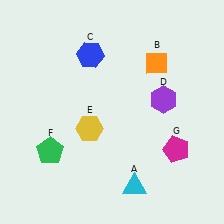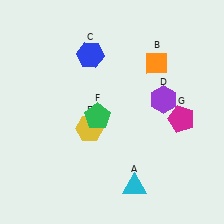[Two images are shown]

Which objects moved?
The objects that moved are: the green pentagon (F), the magenta pentagon (G).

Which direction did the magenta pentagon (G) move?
The magenta pentagon (G) moved up.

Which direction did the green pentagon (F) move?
The green pentagon (F) moved right.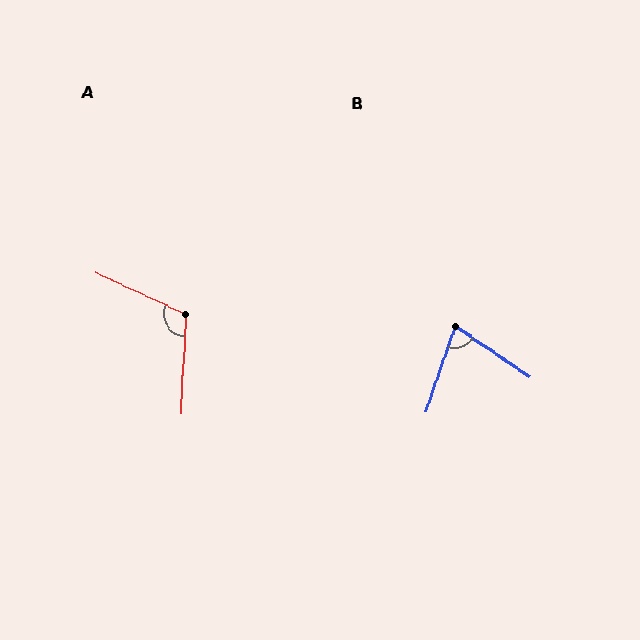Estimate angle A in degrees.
Approximately 112 degrees.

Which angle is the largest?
A, at approximately 112 degrees.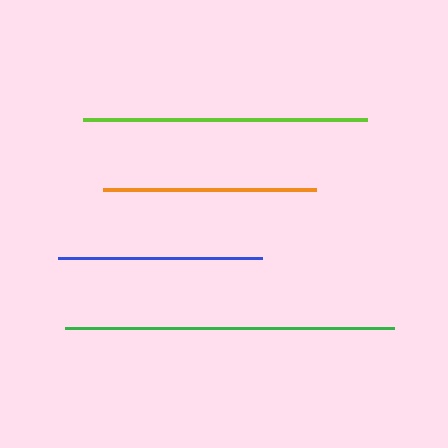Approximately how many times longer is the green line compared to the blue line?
The green line is approximately 1.6 times the length of the blue line.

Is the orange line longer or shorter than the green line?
The green line is longer than the orange line.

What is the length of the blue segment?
The blue segment is approximately 205 pixels long.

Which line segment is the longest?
The green line is the longest at approximately 330 pixels.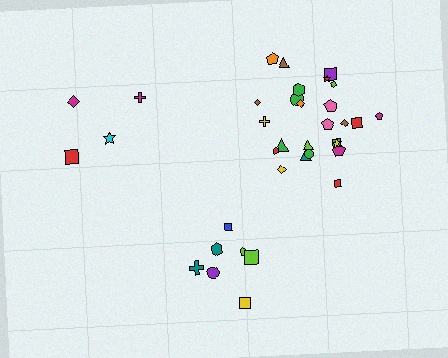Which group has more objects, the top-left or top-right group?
The top-right group.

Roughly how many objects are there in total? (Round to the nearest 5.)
Roughly 35 objects in total.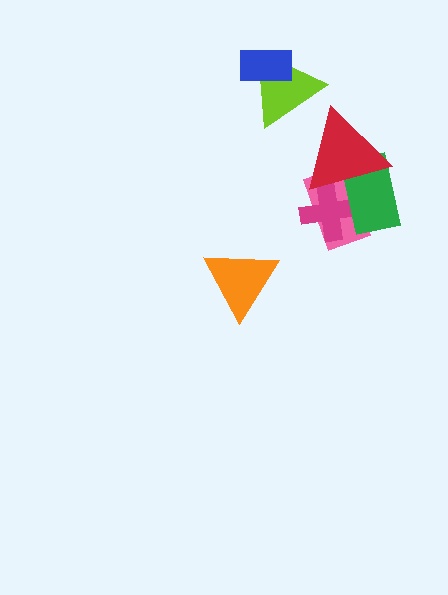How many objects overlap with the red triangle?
3 objects overlap with the red triangle.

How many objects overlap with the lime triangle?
1 object overlaps with the lime triangle.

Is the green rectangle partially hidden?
Yes, it is partially covered by another shape.